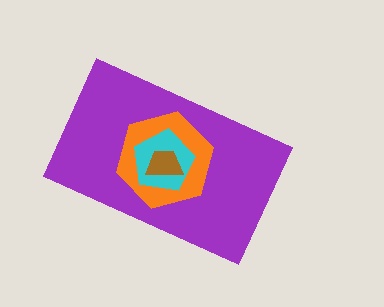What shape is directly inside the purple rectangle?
The orange hexagon.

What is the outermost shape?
The purple rectangle.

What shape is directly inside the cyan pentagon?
The brown trapezoid.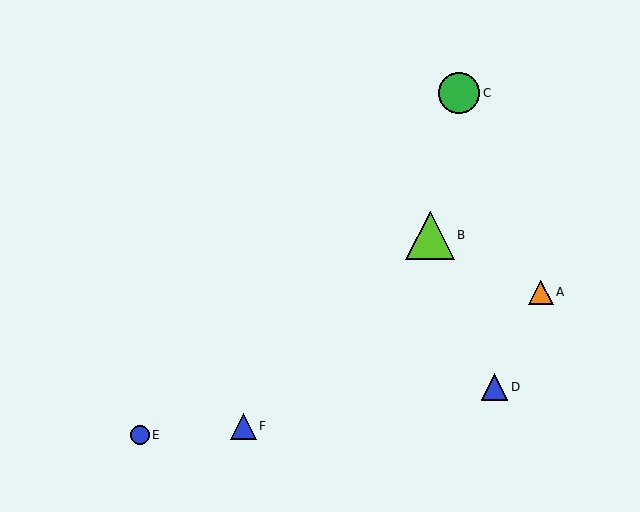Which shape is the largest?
The lime triangle (labeled B) is the largest.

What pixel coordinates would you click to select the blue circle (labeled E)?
Click at (140, 435) to select the blue circle E.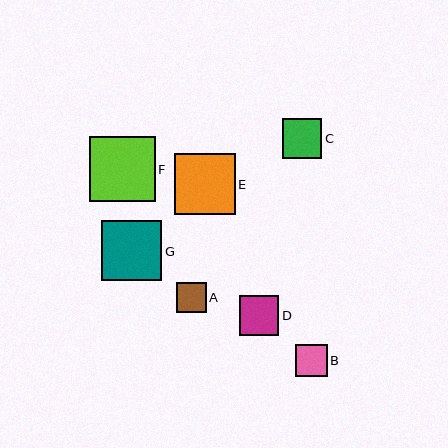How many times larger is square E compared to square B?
Square E is approximately 2.0 times the size of square B.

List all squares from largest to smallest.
From largest to smallest: F, E, G, C, D, B, A.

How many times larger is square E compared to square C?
Square E is approximately 1.5 times the size of square C.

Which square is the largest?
Square F is the largest with a size of approximately 66 pixels.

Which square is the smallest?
Square A is the smallest with a size of approximately 30 pixels.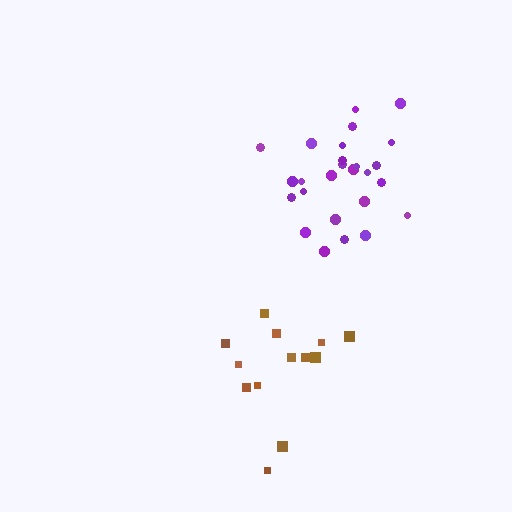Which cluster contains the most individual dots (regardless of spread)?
Purple (26).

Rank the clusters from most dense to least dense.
purple, brown.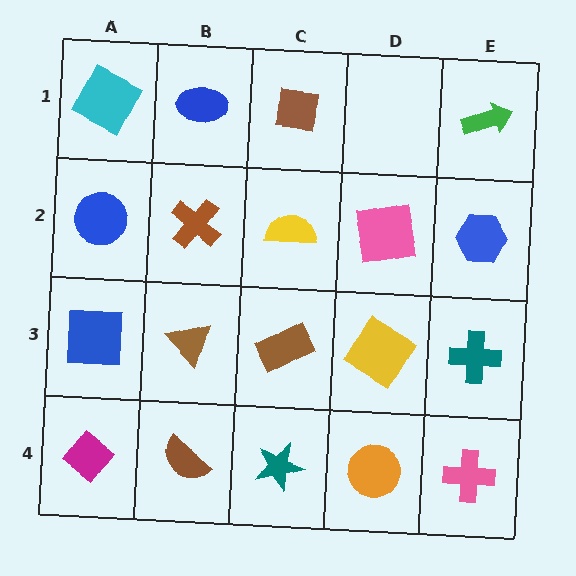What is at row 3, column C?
A brown rectangle.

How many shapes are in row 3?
5 shapes.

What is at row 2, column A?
A blue circle.